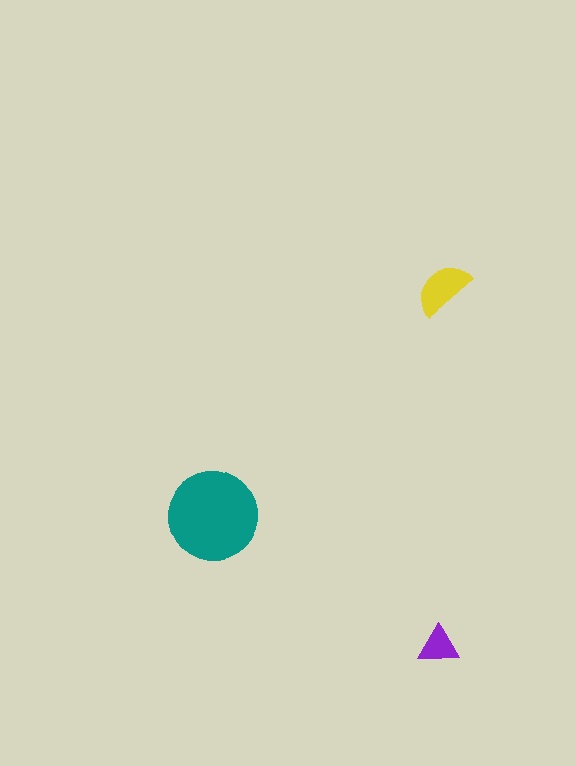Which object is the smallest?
The purple triangle.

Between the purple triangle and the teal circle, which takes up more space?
The teal circle.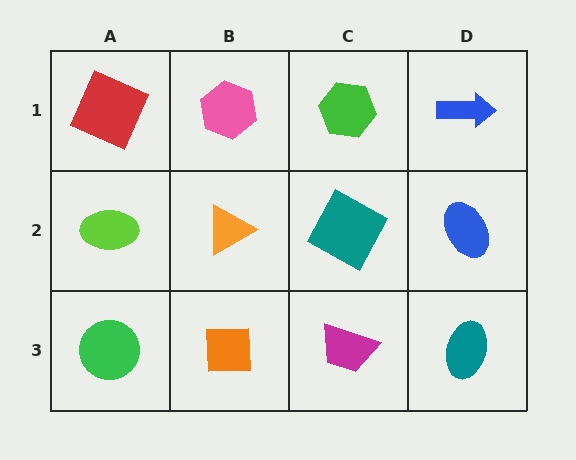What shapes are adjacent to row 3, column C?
A teal square (row 2, column C), an orange square (row 3, column B), a teal ellipse (row 3, column D).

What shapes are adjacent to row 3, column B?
An orange triangle (row 2, column B), a green circle (row 3, column A), a magenta trapezoid (row 3, column C).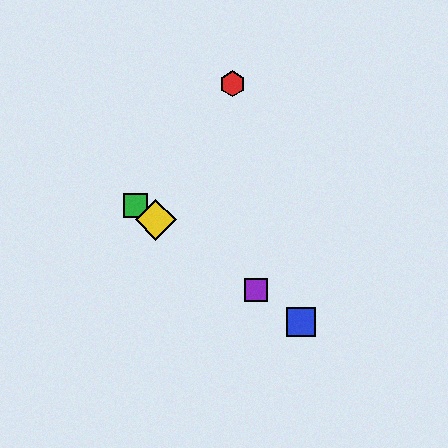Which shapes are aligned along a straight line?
The blue square, the green square, the yellow diamond, the purple square are aligned along a straight line.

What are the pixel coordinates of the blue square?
The blue square is at (301, 322).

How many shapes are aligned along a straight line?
4 shapes (the blue square, the green square, the yellow diamond, the purple square) are aligned along a straight line.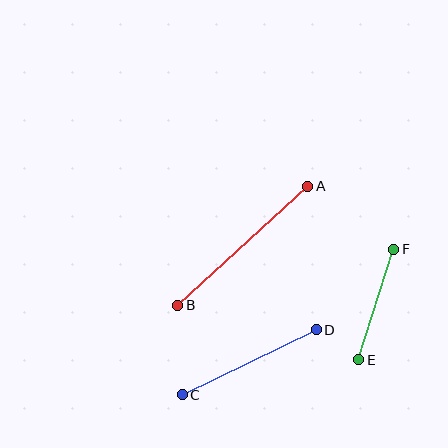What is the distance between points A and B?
The distance is approximately 176 pixels.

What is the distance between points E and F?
The distance is approximately 116 pixels.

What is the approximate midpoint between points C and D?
The midpoint is at approximately (249, 362) pixels.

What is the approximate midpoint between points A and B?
The midpoint is at approximately (243, 246) pixels.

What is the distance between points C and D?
The distance is approximately 149 pixels.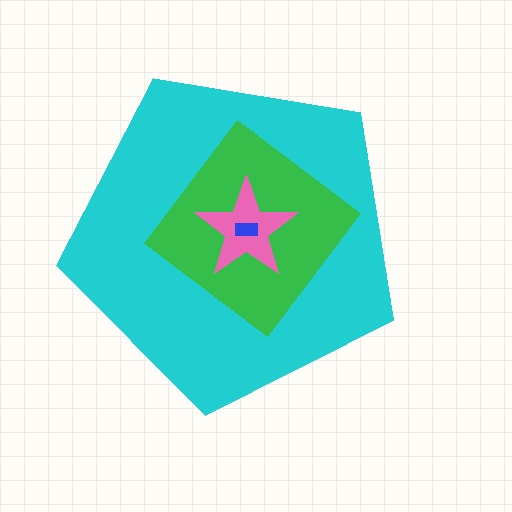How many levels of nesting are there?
4.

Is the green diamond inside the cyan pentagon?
Yes.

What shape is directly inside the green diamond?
The pink star.